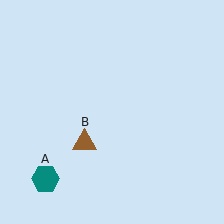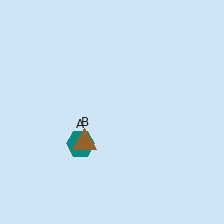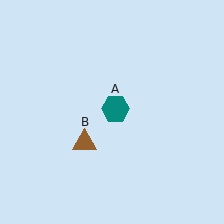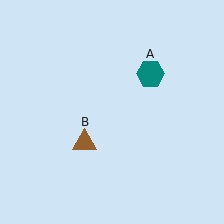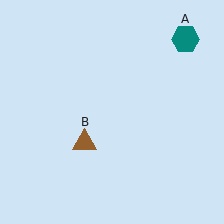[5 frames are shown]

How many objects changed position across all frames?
1 object changed position: teal hexagon (object A).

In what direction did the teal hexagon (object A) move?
The teal hexagon (object A) moved up and to the right.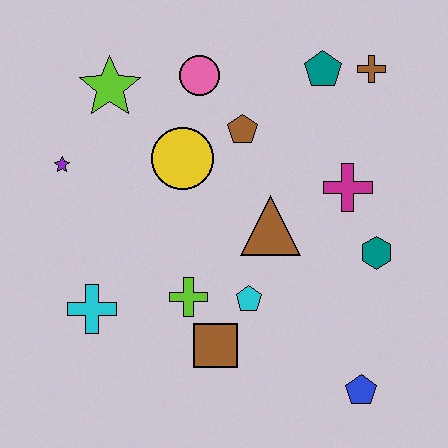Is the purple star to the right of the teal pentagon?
No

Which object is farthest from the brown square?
The brown cross is farthest from the brown square.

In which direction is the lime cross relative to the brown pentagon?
The lime cross is below the brown pentagon.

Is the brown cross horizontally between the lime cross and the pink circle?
No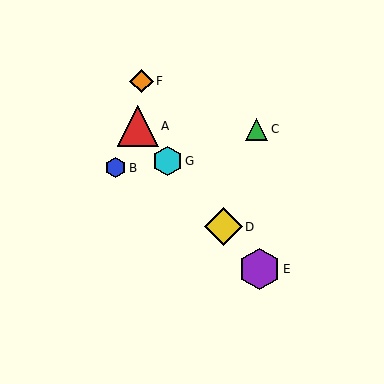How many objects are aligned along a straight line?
4 objects (A, D, E, G) are aligned along a straight line.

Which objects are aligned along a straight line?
Objects A, D, E, G are aligned along a straight line.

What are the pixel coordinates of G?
Object G is at (168, 161).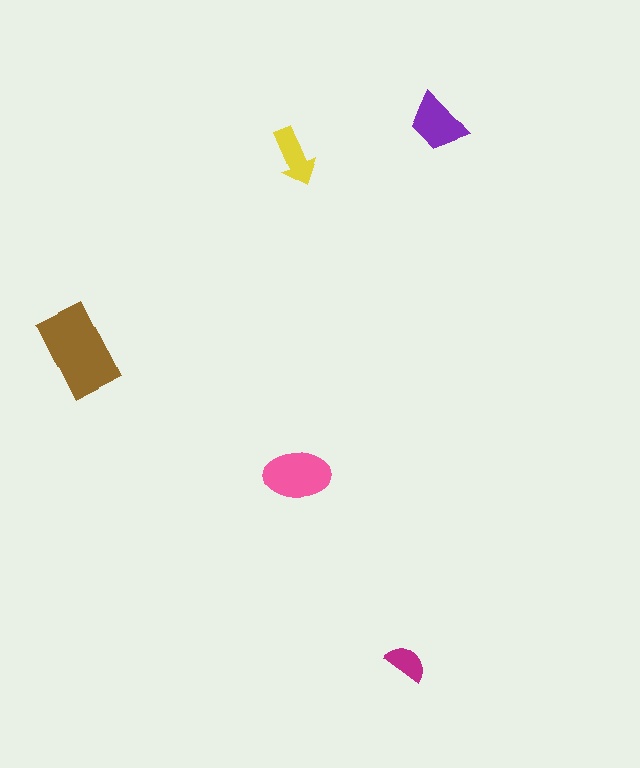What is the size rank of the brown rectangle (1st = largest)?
1st.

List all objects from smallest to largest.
The magenta semicircle, the yellow arrow, the purple trapezoid, the pink ellipse, the brown rectangle.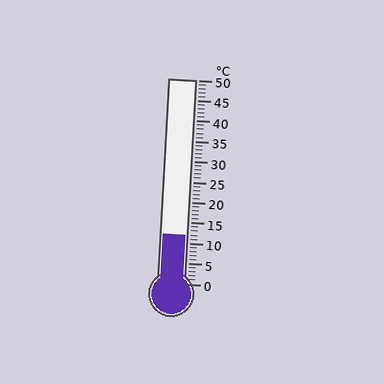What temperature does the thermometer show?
The thermometer shows approximately 12°C.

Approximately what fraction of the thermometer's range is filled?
The thermometer is filled to approximately 25% of its range.